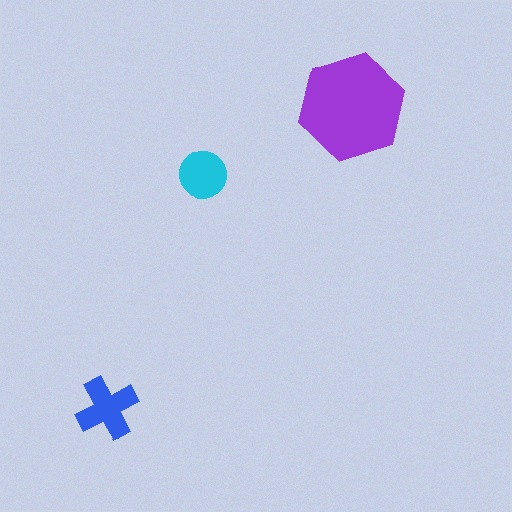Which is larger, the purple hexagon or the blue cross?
The purple hexagon.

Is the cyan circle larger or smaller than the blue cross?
Smaller.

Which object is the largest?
The purple hexagon.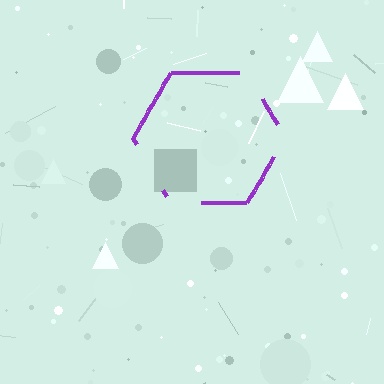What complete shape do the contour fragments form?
The contour fragments form a hexagon.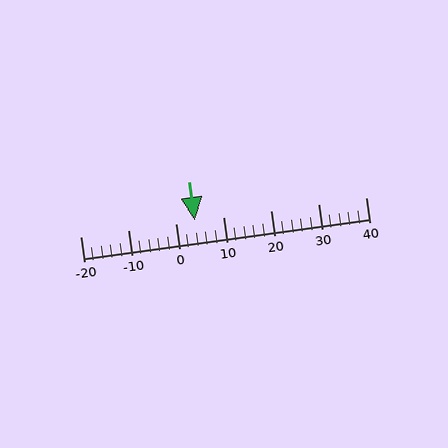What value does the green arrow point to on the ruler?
The green arrow points to approximately 4.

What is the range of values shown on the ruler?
The ruler shows values from -20 to 40.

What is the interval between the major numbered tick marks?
The major tick marks are spaced 10 units apart.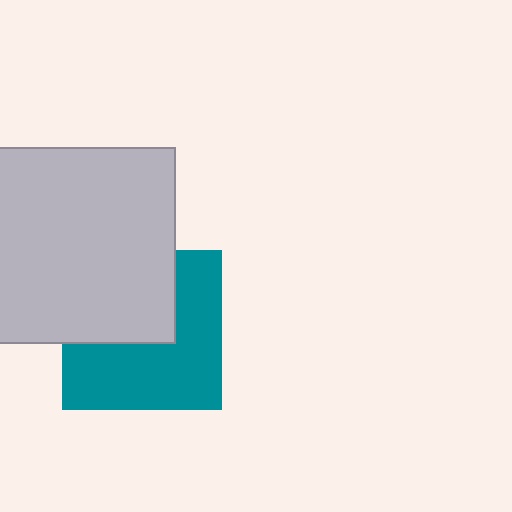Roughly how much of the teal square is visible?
About half of it is visible (roughly 58%).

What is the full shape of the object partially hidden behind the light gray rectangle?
The partially hidden object is a teal square.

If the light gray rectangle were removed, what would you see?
You would see the complete teal square.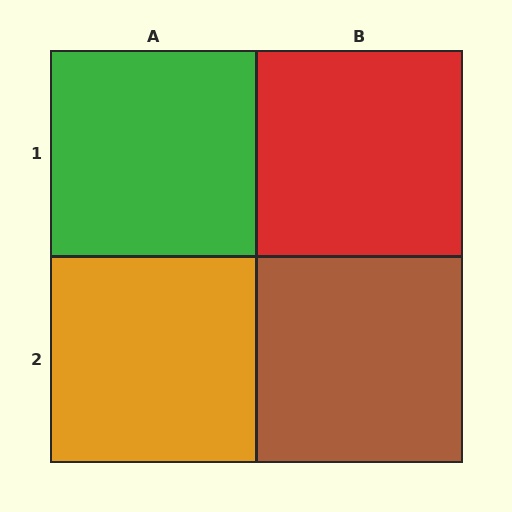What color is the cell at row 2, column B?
Brown.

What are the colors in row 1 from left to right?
Green, red.